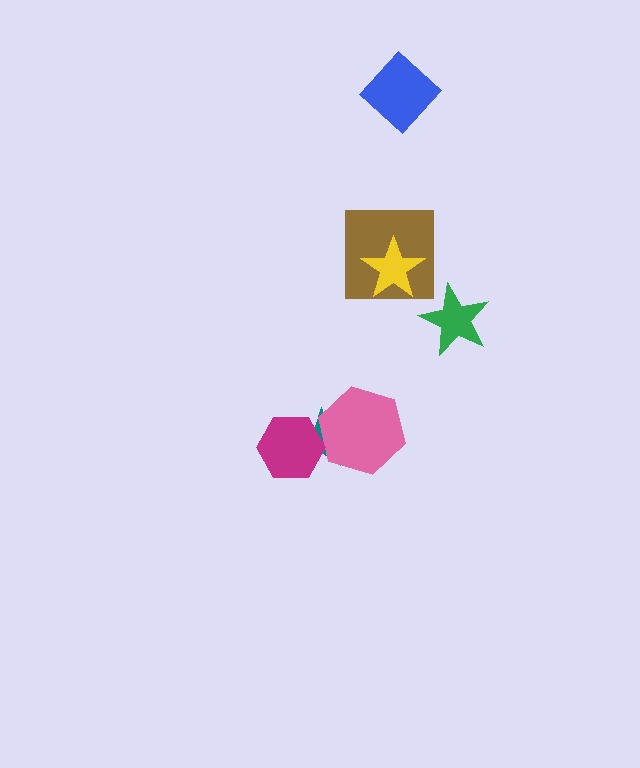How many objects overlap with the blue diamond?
0 objects overlap with the blue diamond.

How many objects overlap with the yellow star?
1 object overlaps with the yellow star.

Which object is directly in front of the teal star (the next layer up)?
The pink hexagon is directly in front of the teal star.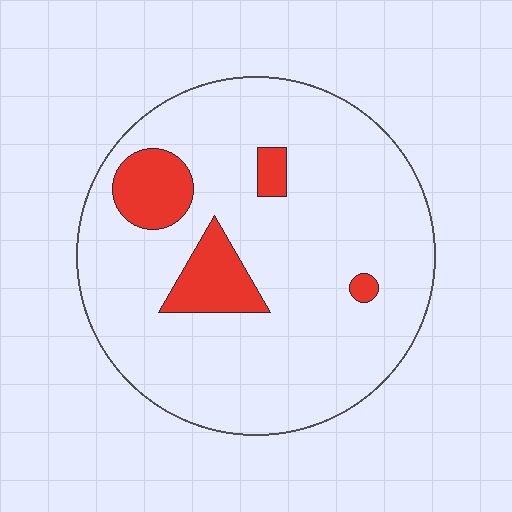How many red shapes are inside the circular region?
4.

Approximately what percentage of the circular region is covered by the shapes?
Approximately 15%.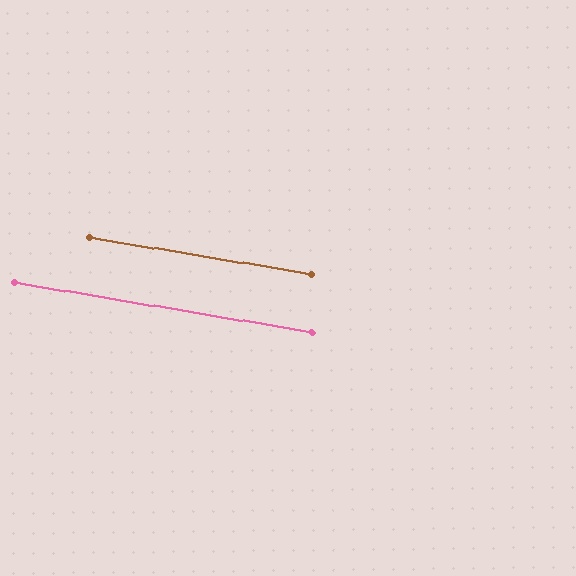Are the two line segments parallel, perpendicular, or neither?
Parallel — their directions differ by only 0.1°.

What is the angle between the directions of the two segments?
Approximately 0 degrees.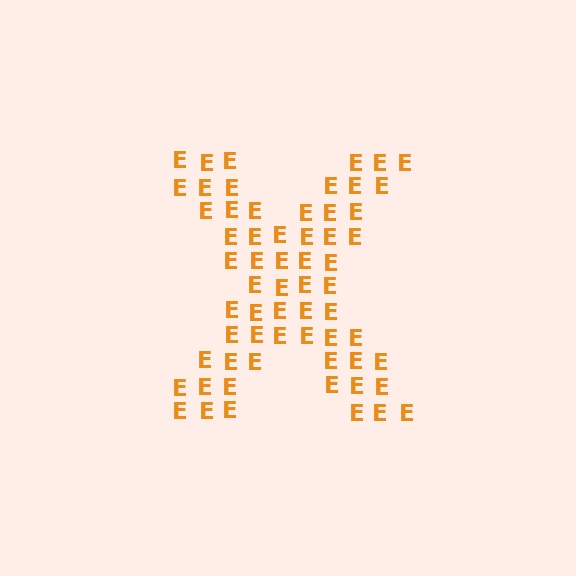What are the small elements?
The small elements are letter E's.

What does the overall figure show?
The overall figure shows the letter X.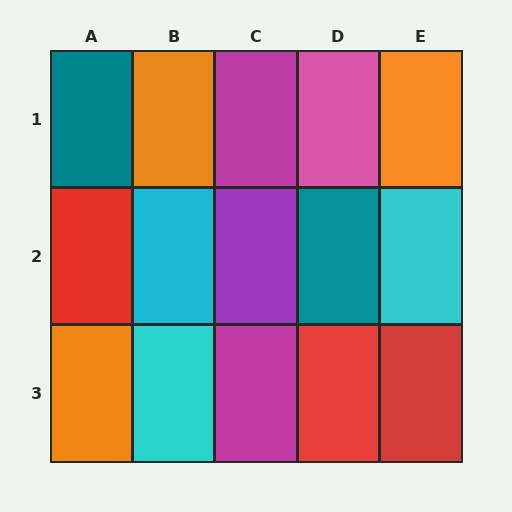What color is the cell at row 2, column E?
Cyan.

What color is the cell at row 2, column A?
Red.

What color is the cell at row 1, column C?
Magenta.